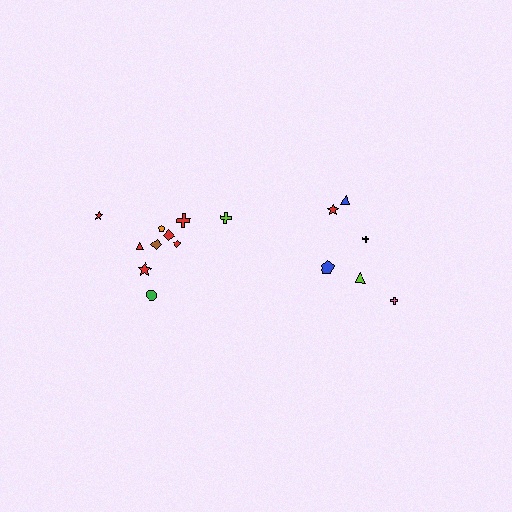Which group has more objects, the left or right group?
The left group.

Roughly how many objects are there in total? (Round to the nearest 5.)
Roughly 15 objects in total.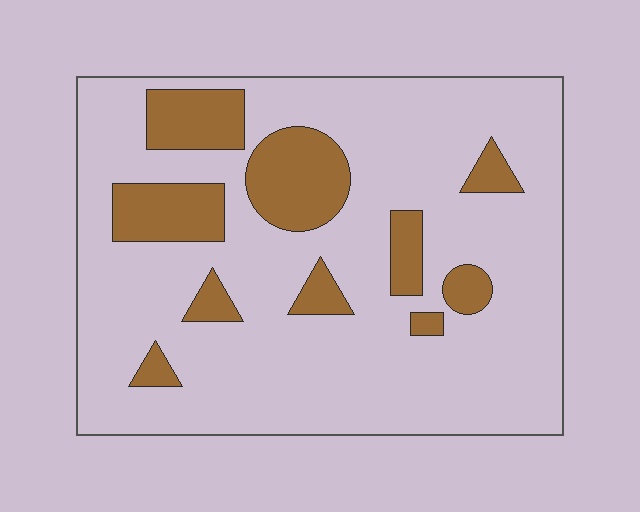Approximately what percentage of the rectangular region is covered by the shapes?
Approximately 20%.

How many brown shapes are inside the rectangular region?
10.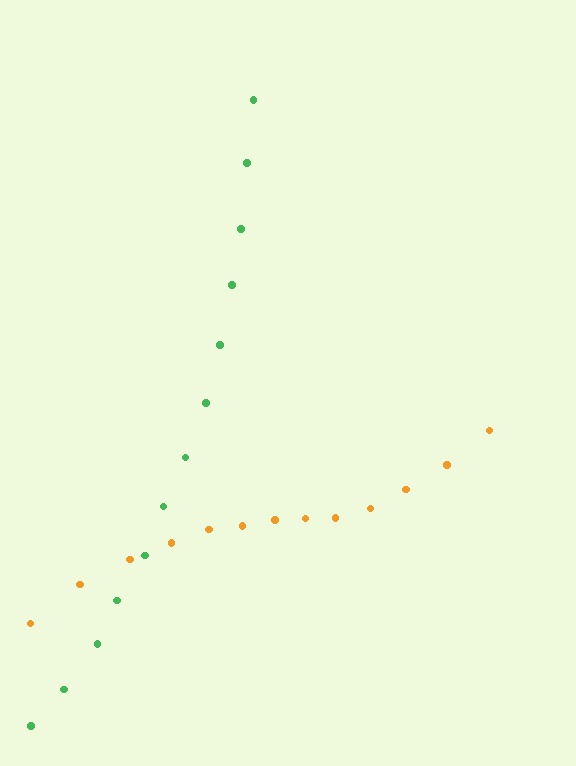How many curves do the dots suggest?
There are 2 distinct paths.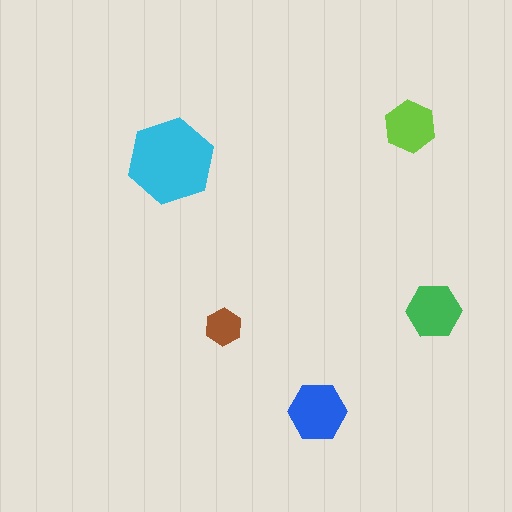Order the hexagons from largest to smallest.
the cyan one, the blue one, the green one, the lime one, the brown one.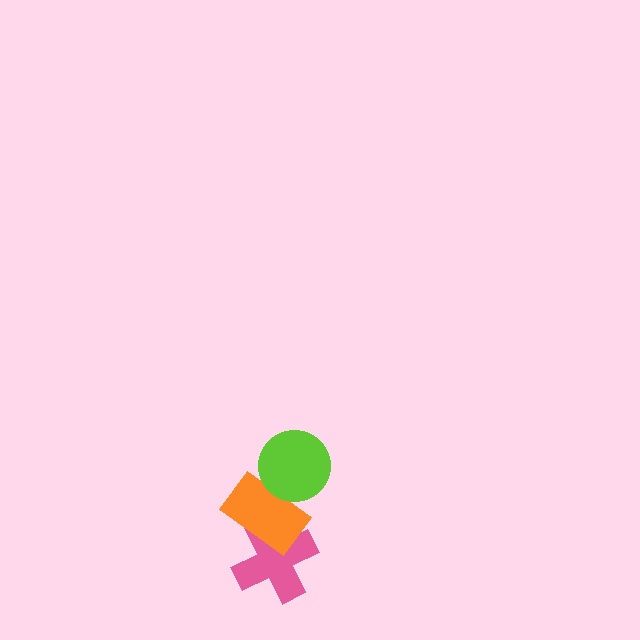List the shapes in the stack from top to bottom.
From top to bottom: the lime circle, the orange rectangle, the pink cross.